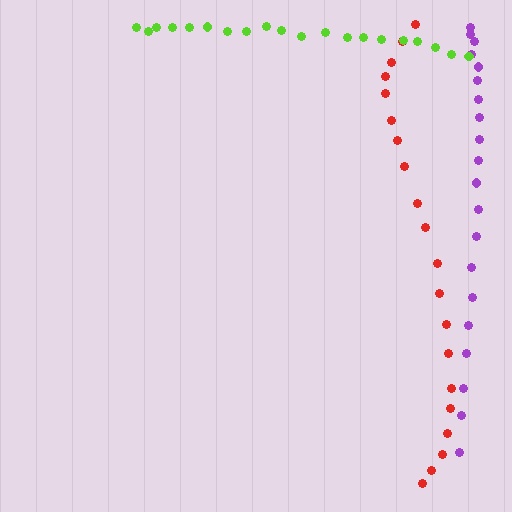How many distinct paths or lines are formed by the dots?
There are 3 distinct paths.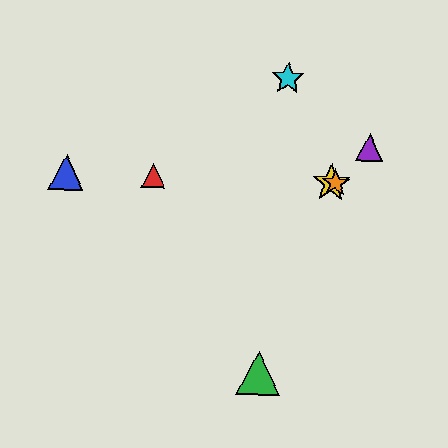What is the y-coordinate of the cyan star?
The cyan star is at y≈78.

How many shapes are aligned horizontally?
4 shapes (the red triangle, the blue triangle, the yellow star, the orange star) are aligned horizontally.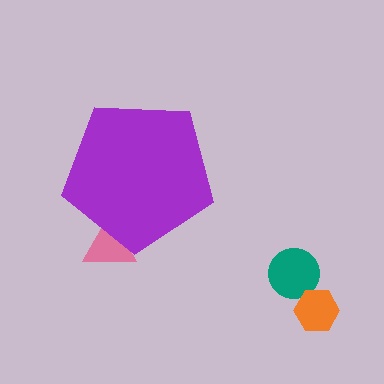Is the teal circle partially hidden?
No, the teal circle is fully visible.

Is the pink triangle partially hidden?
Yes, the pink triangle is partially hidden behind the purple pentagon.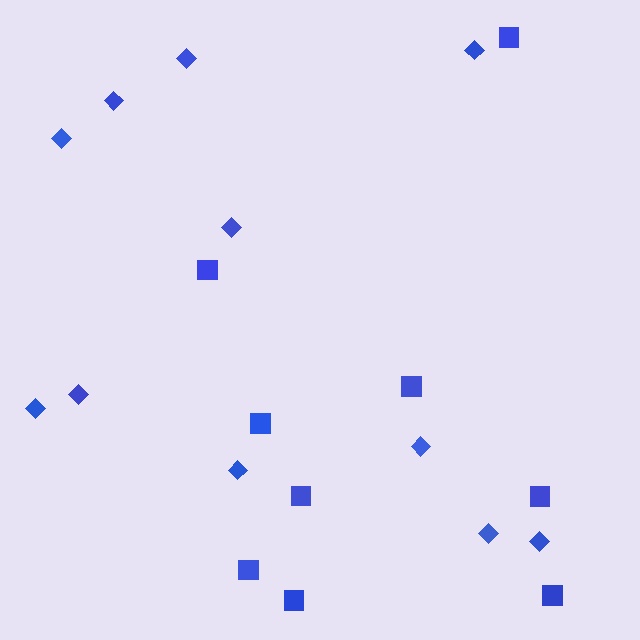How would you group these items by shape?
There are 2 groups: one group of squares (9) and one group of diamonds (11).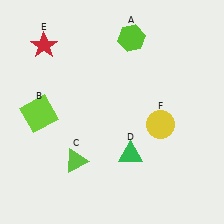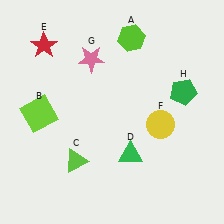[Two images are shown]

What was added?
A pink star (G), a green pentagon (H) were added in Image 2.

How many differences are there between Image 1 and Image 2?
There are 2 differences between the two images.